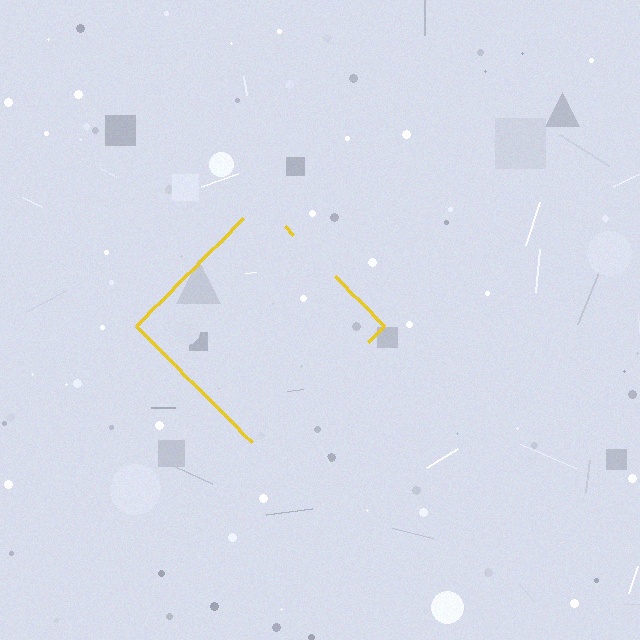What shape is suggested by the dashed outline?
The dashed outline suggests a diamond.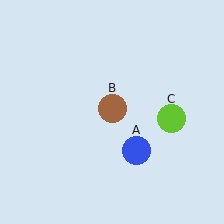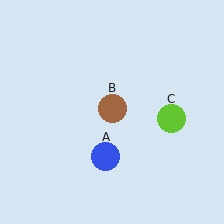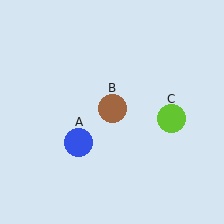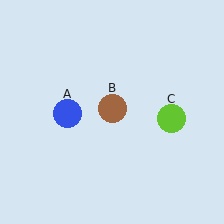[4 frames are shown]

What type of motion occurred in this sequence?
The blue circle (object A) rotated clockwise around the center of the scene.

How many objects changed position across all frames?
1 object changed position: blue circle (object A).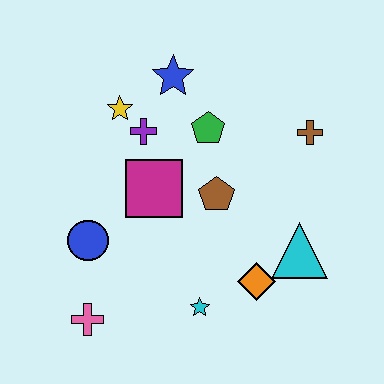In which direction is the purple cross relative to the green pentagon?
The purple cross is to the left of the green pentagon.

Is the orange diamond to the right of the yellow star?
Yes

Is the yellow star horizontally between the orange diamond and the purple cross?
No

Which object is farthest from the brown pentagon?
The pink cross is farthest from the brown pentagon.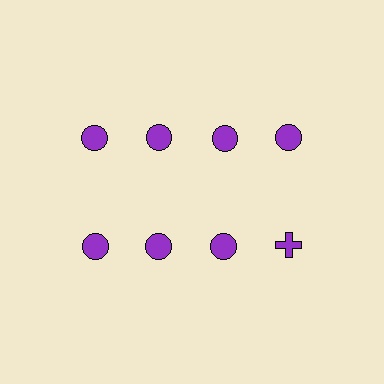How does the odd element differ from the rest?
It has a different shape: cross instead of circle.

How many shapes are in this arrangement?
There are 8 shapes arranged in a grid pattern.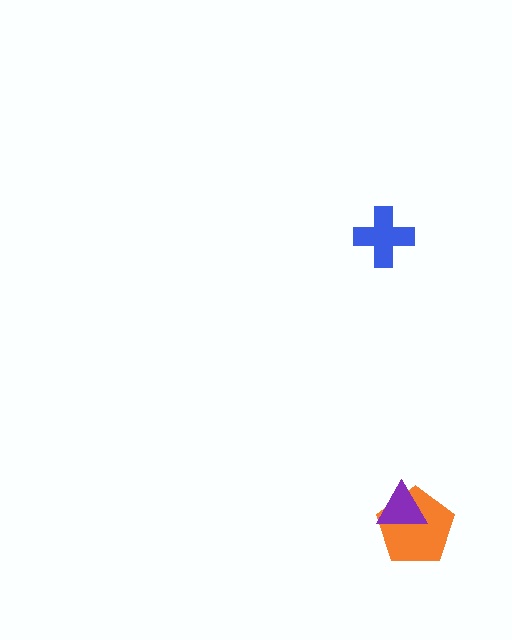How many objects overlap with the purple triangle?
1 object overlaps with the purple triangle.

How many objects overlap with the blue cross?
0 objects overlap with the blue cross.